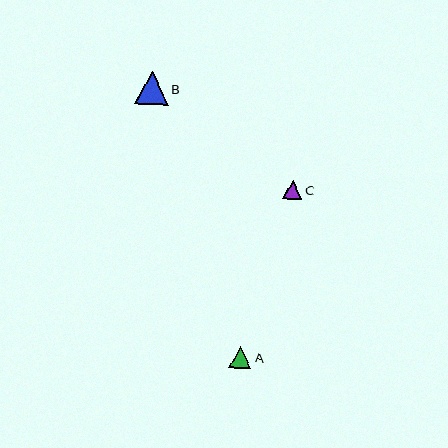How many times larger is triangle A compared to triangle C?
Triangle A is approximately 1.2 times the size of triangle C.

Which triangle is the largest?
Triangle B is the largest with a size of approximately 33 pixels.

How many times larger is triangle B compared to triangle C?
Triangle B is approximately 1.7 times the size of triangle C.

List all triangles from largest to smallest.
From largest to smallest: B, A, C.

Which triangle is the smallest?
Triangle C is the smallest with a size of approximately 19 pixels.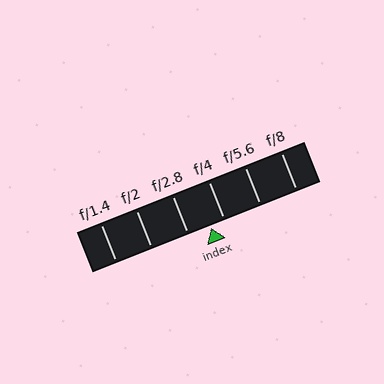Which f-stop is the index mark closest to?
The index mark is closest to f/4.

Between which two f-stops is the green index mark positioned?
The index mark is between f/2.8 and f/4.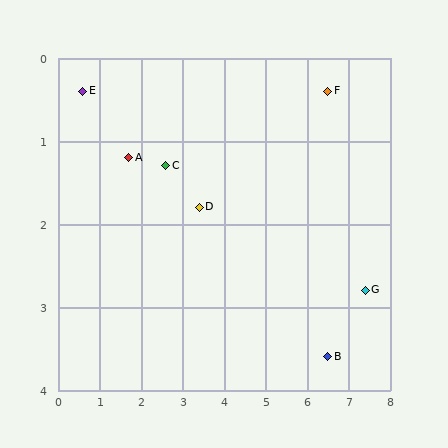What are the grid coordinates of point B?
Point B is at approximately (6.5, 3.6).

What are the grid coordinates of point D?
Point D is at approximately (3.4, 1.8).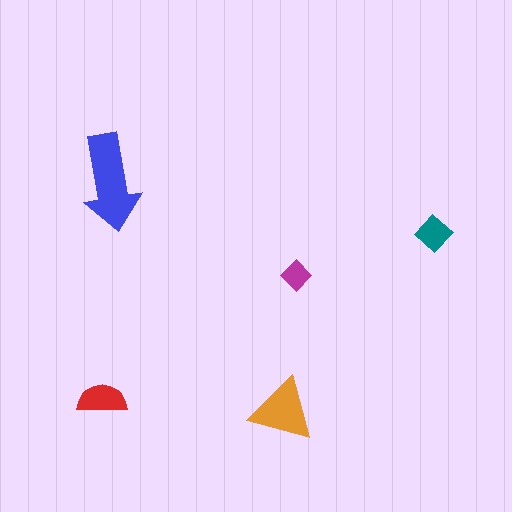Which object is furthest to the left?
The red semicircle is leftmost.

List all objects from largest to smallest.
The blue arrow, the orange triangle, the red semicircle, the teal diamond, the magenta diamond.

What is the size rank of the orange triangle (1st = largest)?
2nd.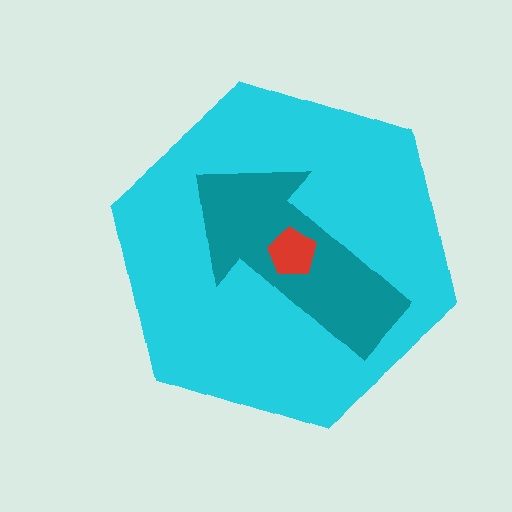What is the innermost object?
The red pentagon.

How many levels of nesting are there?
3.